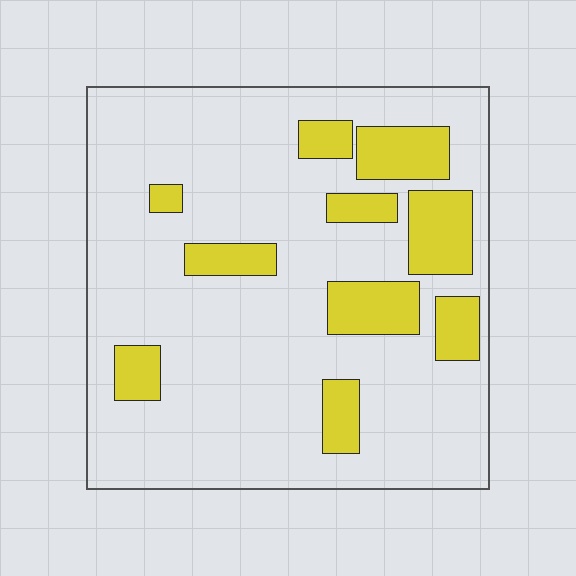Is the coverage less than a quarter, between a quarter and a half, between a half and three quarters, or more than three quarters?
Less than a quarter.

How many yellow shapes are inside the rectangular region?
10.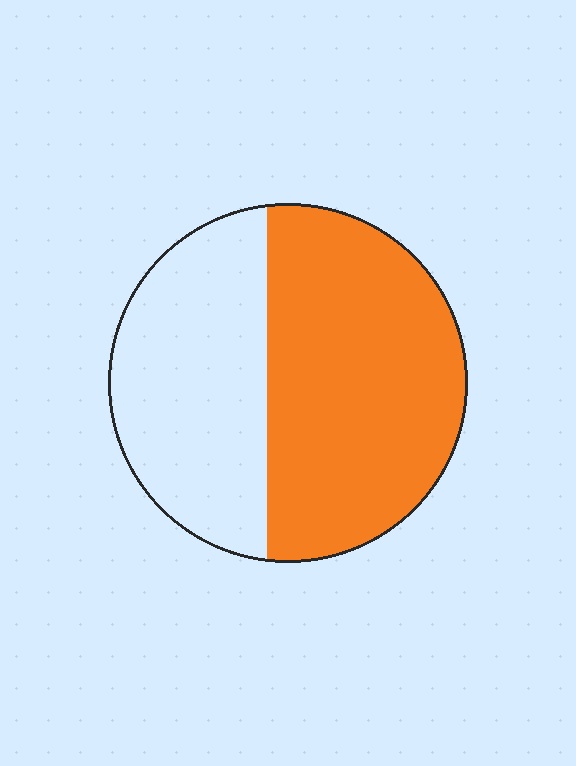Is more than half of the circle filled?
Yes.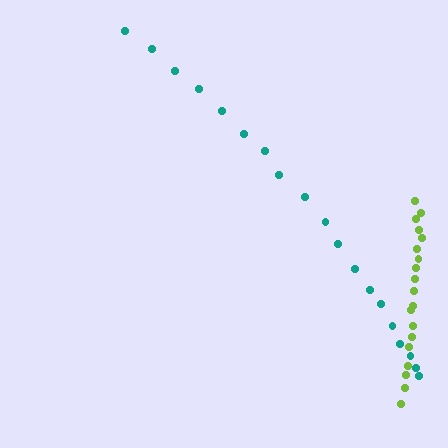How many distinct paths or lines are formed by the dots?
There are 2 distinct paths.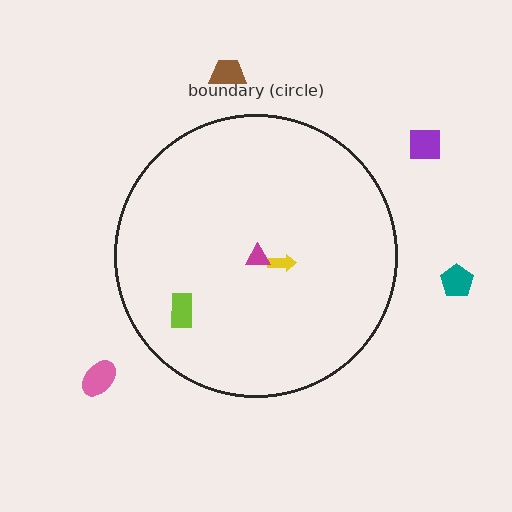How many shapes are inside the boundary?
3 inside, 4 outside.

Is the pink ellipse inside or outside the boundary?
Outside.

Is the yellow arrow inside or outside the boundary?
Inside.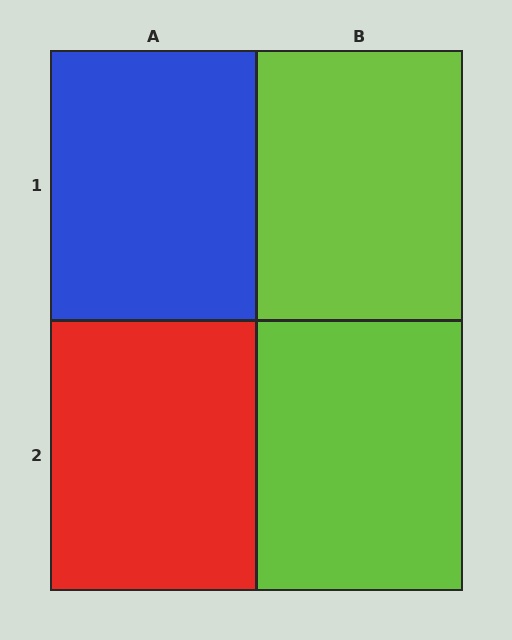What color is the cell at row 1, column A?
Blue.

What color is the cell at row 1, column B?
Lime.